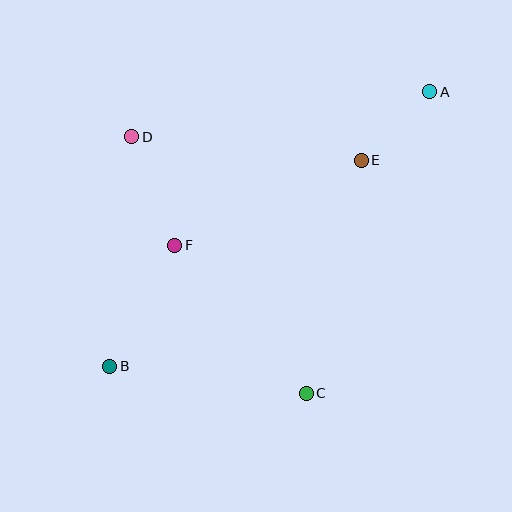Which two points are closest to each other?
Points A and E are closest to each other.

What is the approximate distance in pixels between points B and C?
The distance between B and C is approximately 199 pixels.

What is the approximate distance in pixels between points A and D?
The distance between A and D is approximately 301 pixels.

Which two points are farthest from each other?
Points A and B are farthest from each other.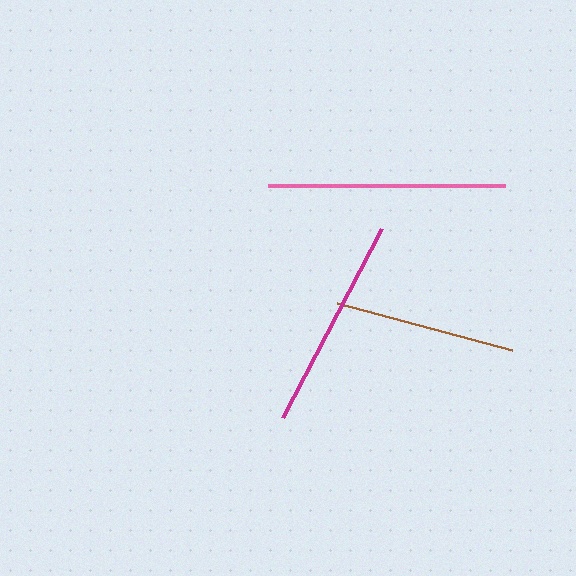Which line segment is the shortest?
The brown line is the shortest at approximately 182 pixels.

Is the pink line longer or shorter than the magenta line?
The pink line is longer than the magenta line.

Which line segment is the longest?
The pink line is the longest at approximately 237 pixels.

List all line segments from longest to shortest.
From longest to shortest: pink, magenta, brown.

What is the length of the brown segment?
The brown segment is approximately 182 pixels long.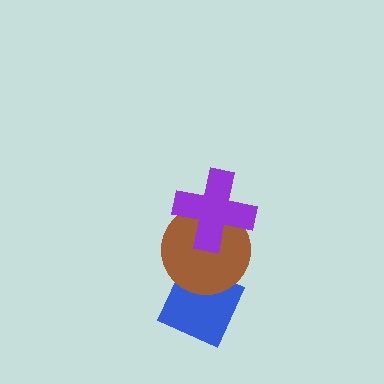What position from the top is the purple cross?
The purple cross is 1st from the top.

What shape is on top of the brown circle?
The purple cross is on top of the brown circle.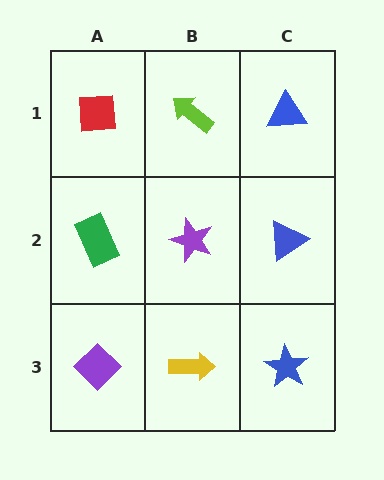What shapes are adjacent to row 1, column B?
A purple star (row 2, column B), a red square (row 1, column A), a blue triangle (row 1, column C).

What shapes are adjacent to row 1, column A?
A green rectangle (row 2, column A), a lime arrow (row 1, column B).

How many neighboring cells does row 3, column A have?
2.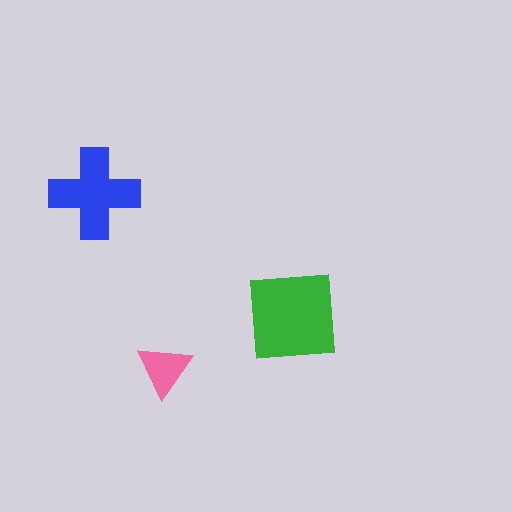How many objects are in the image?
There are 3 objects in the image.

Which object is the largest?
The green square.